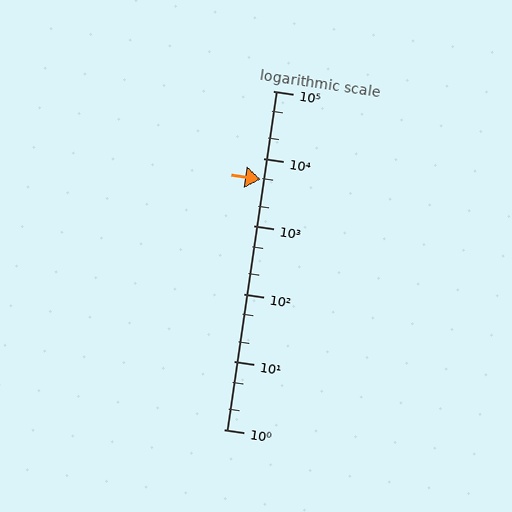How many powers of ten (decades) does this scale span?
The scale spans 5 decades, from 1 to 100000.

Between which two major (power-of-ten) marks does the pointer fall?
The pointer is between 1000 and 10000.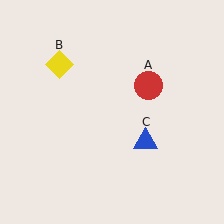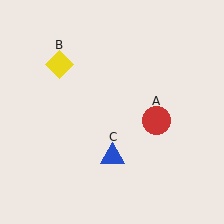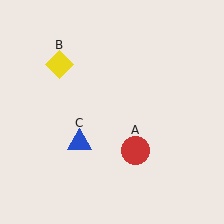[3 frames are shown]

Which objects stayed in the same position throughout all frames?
Yellow diamond (object B) remained stationary.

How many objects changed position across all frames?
2 objects changed position: red circle (object A), blue triangle (object C).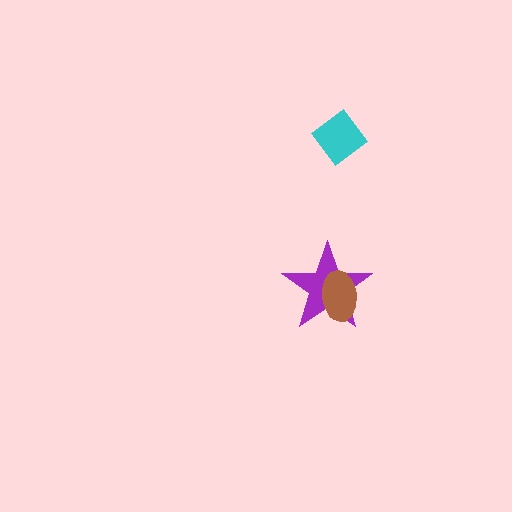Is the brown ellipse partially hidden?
No, no other shape covers it.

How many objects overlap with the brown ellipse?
1 object overlaps with the brown ellipse.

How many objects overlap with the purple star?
1 object overlaps with the purple star.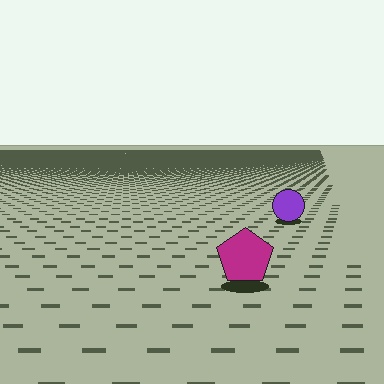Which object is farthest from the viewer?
The purple circle is farthest from the viewer. It appears smaller and the ground texture around it is denser.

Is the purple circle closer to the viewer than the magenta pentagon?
No. The magenta pentagon is closer — you can tell from the texture gradient: the ground texture is coarser near it.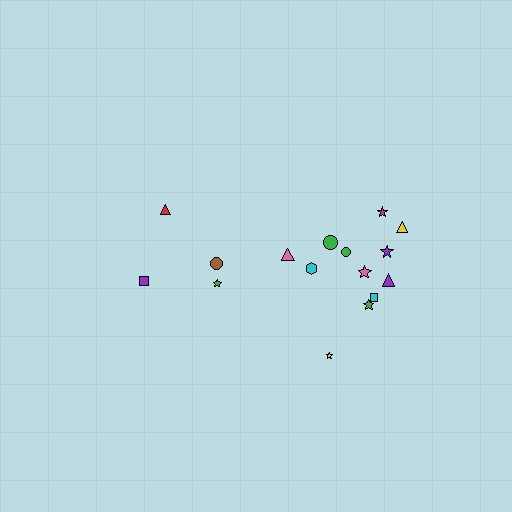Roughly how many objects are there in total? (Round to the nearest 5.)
Roughly 15 objects in total.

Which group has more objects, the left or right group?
The right group.